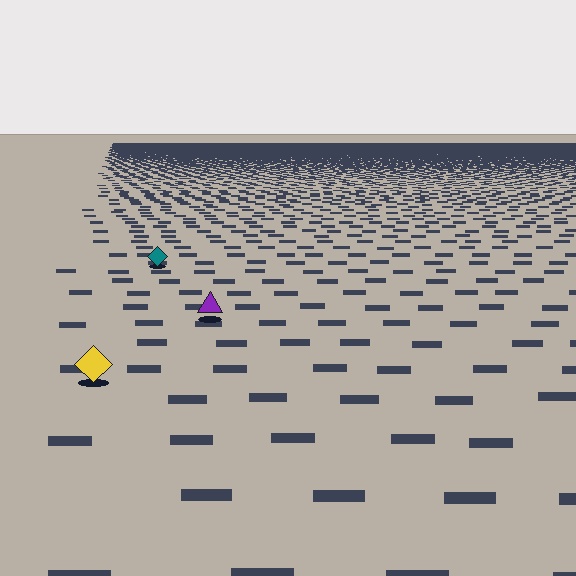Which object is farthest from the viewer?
The teal diamond is farthest from the viewer. It appears smaller and the ground texture around it is denser.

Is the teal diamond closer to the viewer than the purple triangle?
No. The purple triangle is closer — you can tell from the texture gradient: the ground texture is coarser near it.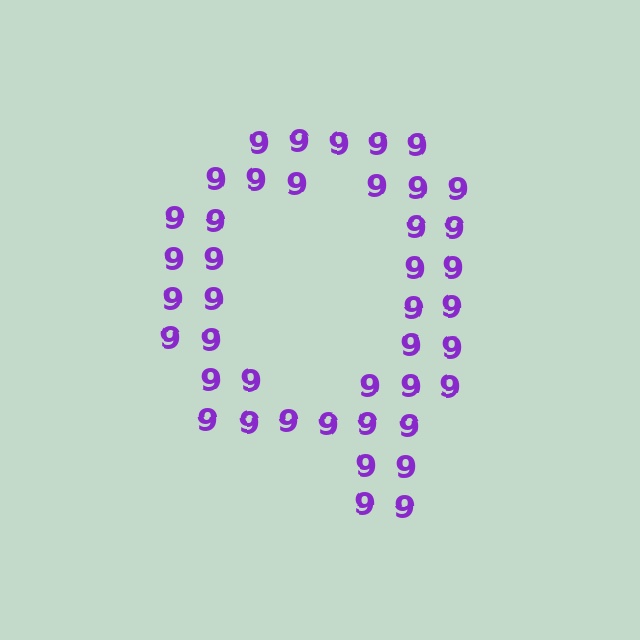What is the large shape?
The large shape is the letter Q.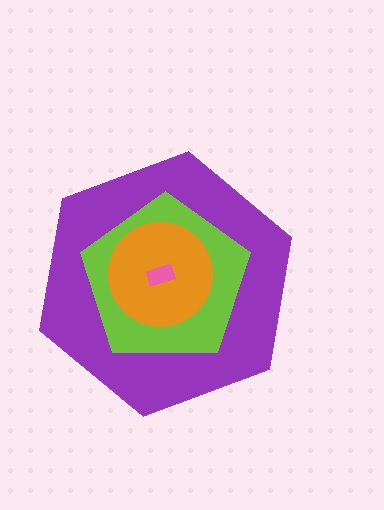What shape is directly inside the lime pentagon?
The orange circle.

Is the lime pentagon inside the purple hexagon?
Yes.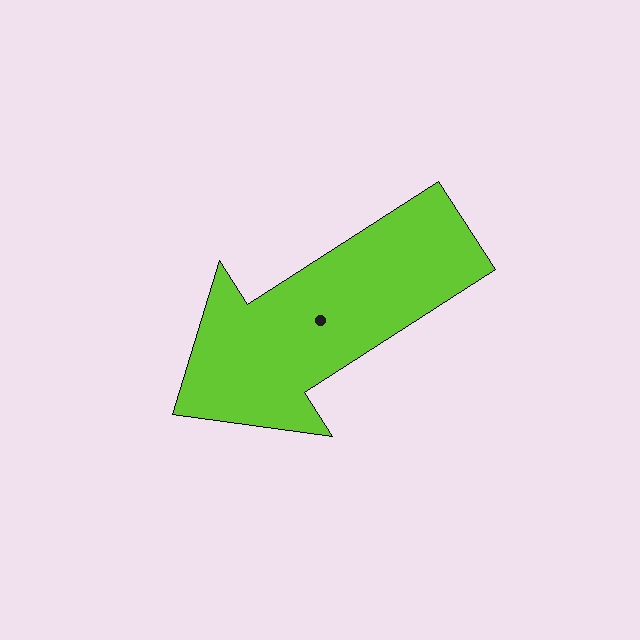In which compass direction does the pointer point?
Southwest.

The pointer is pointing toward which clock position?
Roughly 8 o'clock.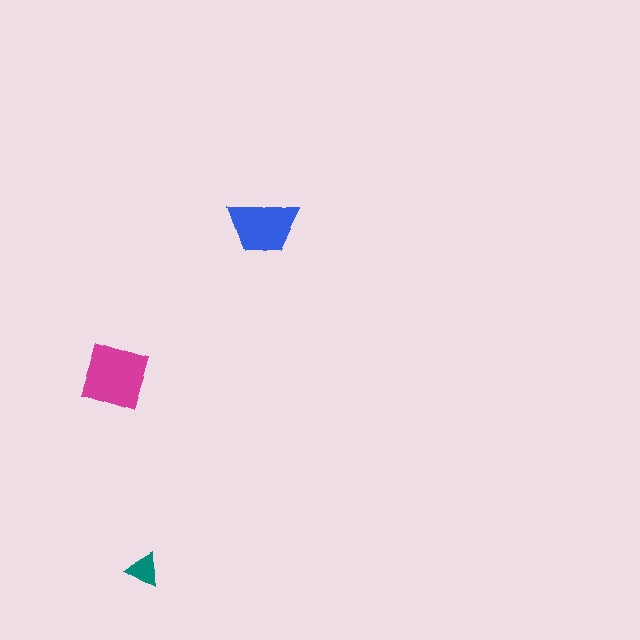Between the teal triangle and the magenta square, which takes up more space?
The magenta square.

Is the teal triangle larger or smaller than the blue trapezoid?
Smaller.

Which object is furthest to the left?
The magenta square is leftmost.